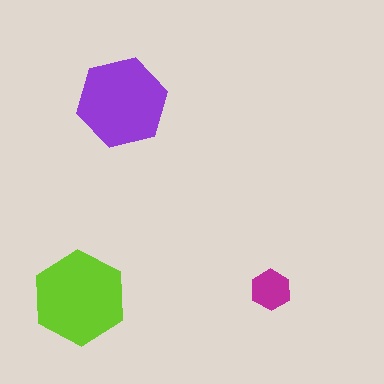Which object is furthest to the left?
The lime hexagon is leftmost.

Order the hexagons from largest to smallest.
the lime one, the purple one, the magenta one.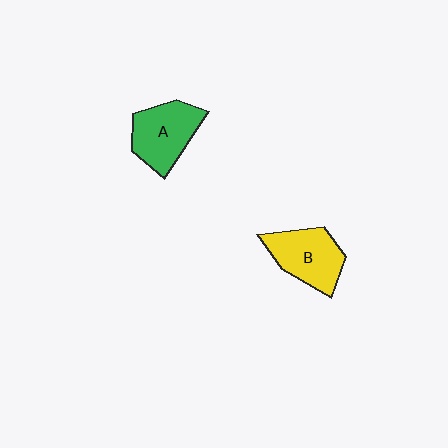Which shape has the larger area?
Shape A (green).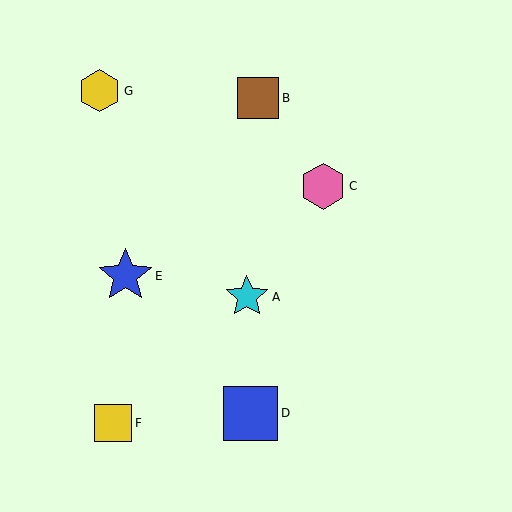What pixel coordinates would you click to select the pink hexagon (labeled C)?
Click at (323, 186) to select the pink hexagon C.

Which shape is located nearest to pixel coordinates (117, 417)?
The yellow square (labeled F) at (113, 423) is nearest to that location.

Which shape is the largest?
The blue square (labeled D) is the largest.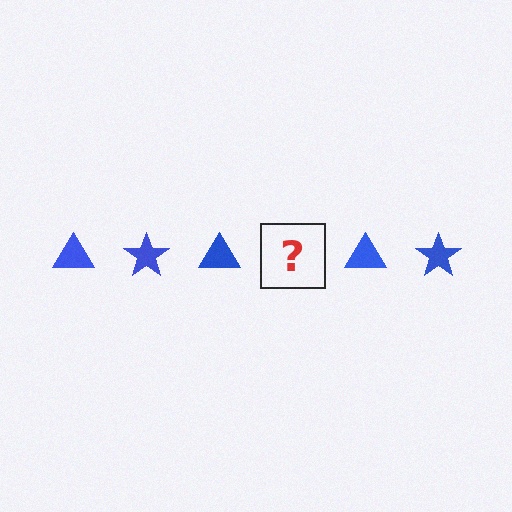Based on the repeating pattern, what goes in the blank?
The blank should be a blue star.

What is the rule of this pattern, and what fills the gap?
The rule is that the pattern cycles through triangle, star shapes in blue. The gap should be filled with a blue star.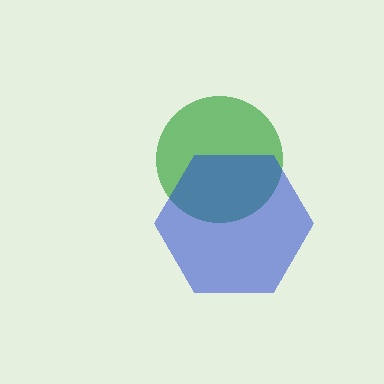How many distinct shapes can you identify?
There are 2 distinct shapes: a green circle, a blue hexagon.